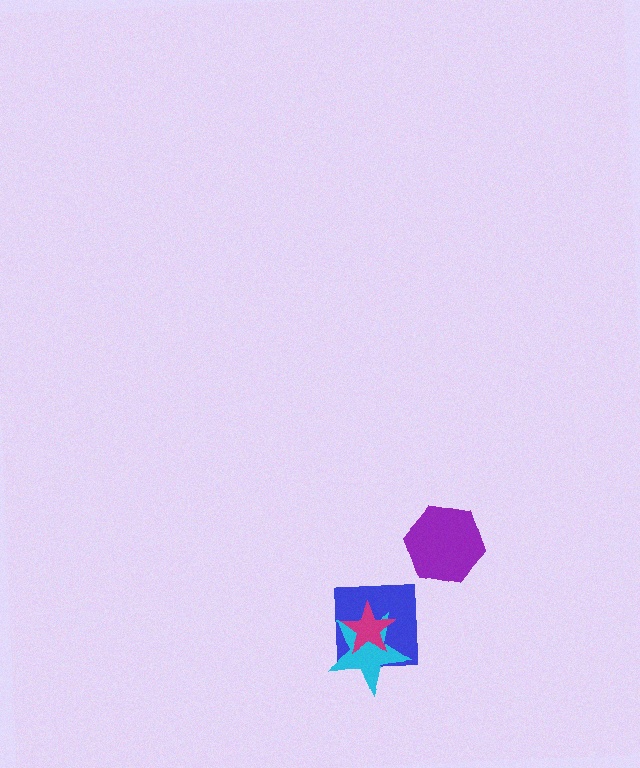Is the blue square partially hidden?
Yes, it is partially covered by another shape.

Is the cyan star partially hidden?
Yes, it is partially covered by another shape.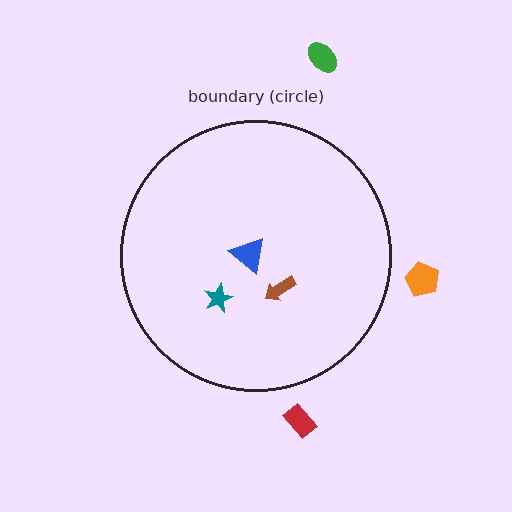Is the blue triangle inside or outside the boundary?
Inside.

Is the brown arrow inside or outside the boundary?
Inside.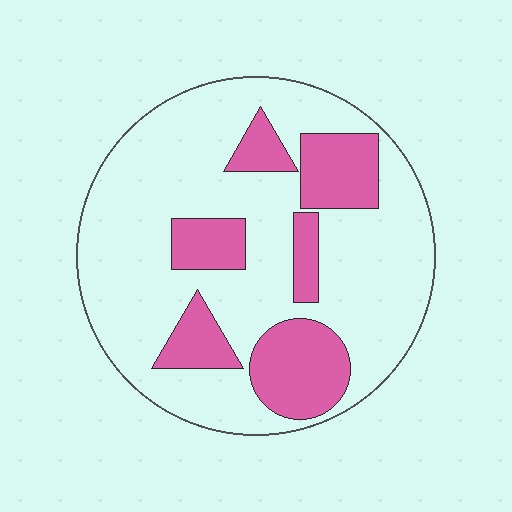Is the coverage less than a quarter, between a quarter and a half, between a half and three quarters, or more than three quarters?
Between a quarter and a half.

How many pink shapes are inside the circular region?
6.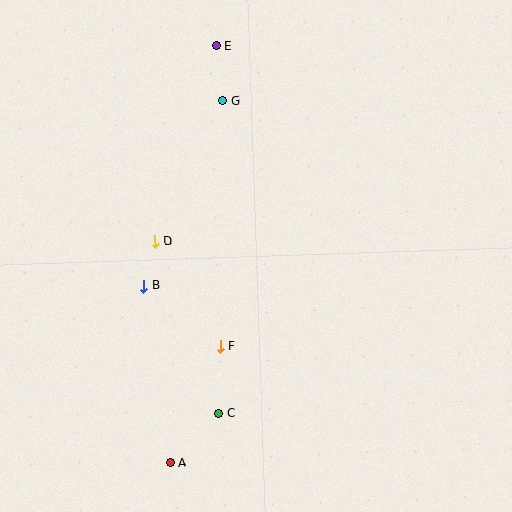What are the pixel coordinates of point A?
Point A is at (170, 463).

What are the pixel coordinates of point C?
Point C is at (219, 414).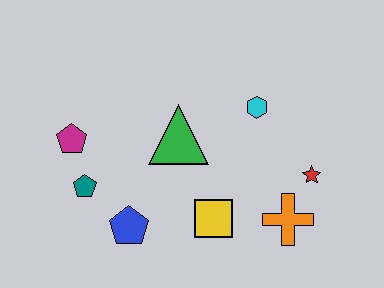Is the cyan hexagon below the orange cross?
No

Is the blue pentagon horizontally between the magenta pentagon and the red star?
Yes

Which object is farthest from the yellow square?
The magenta pentagon is farthest from the yellow square.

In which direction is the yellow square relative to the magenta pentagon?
The yellow square is to the right of the magenta pentagon.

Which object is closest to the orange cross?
The red star is closest to the orange cross.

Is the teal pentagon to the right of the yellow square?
No